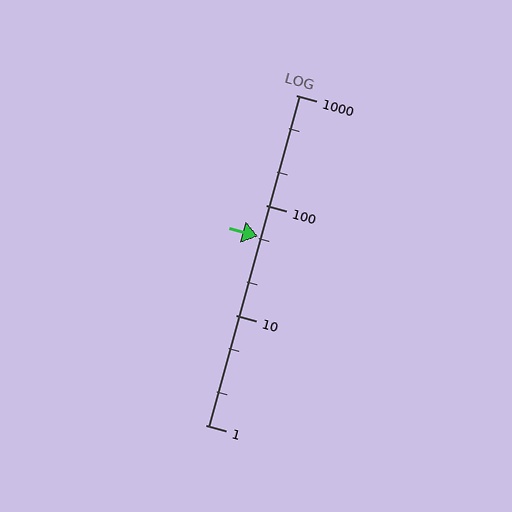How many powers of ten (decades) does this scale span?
The scale spans 3 decades, from 1 to 1000.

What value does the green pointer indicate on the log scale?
The pointer indicates approximately 52.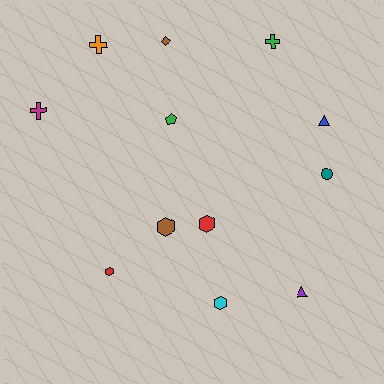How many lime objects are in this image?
There are no lime objects.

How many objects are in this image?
There are 12 objects.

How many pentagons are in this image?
There is 1 pentagon.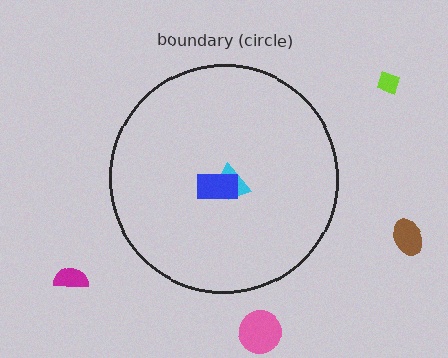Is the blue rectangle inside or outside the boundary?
Inside.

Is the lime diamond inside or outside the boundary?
Outside.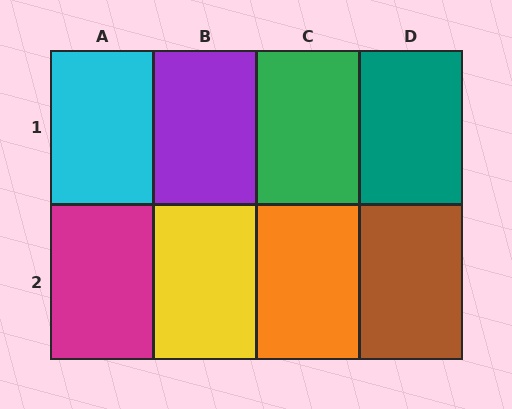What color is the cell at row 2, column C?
Orange.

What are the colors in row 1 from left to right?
Cyan, purple, green, teal.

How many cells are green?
1 cell is green.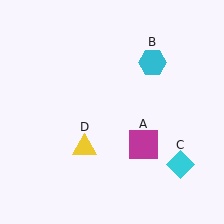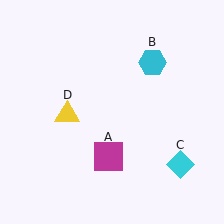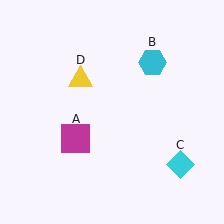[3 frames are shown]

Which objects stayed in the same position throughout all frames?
Cyan hexagon (object B) and cyan diamond (object C) remained stationary.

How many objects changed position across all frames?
2 objects changed position: magenta square (object A), yellow triangle (object D).